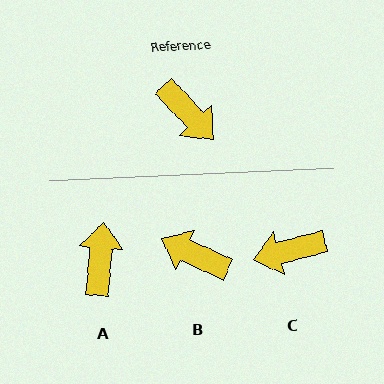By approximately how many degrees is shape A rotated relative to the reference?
Approximately 132 degrees counter-clockwise.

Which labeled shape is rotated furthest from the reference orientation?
B, about 158 degrees away.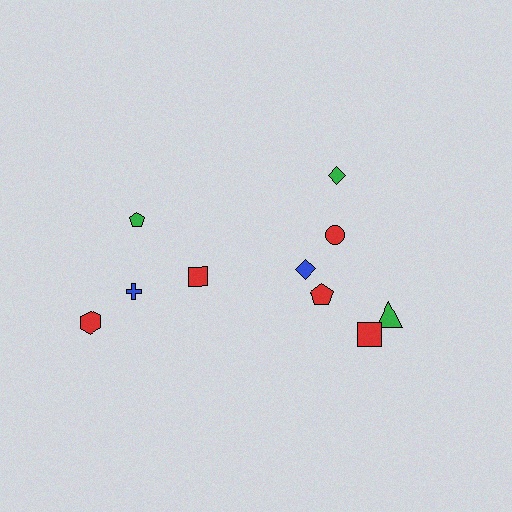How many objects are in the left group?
There are 4 objects.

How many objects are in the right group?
There are 6 objects.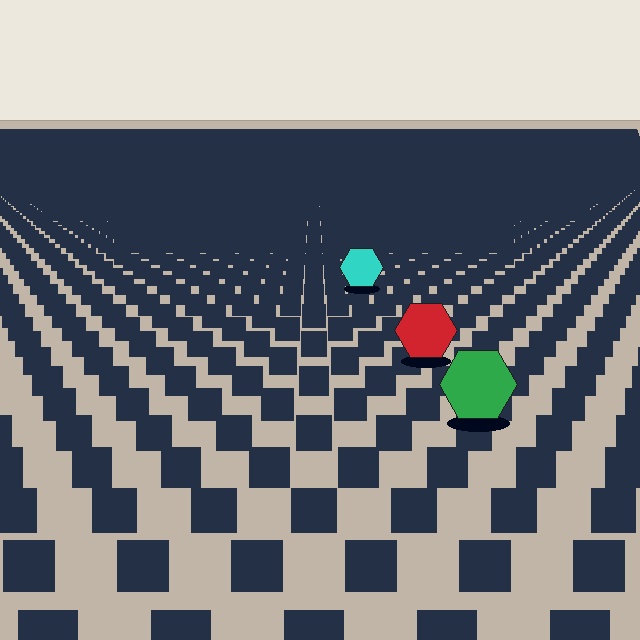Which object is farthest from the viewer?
The cyan hexagon is farthest from the viewer. It appears smaller and the ground texture around it is denser.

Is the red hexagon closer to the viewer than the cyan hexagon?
Yes. The red hexagon is closer — you can tell from the texture gradient: the ground texture is coarser near it.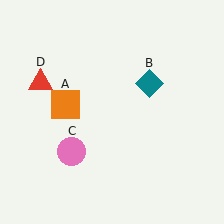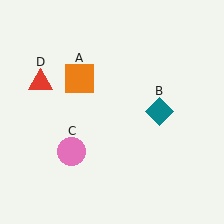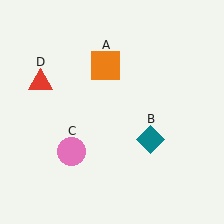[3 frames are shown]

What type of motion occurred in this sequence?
The orange square (object A), teal diamond (object B) rotated clockwise around the center of the scene.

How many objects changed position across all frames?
2 objects changed position: orange square (object A), teal diamond (object B).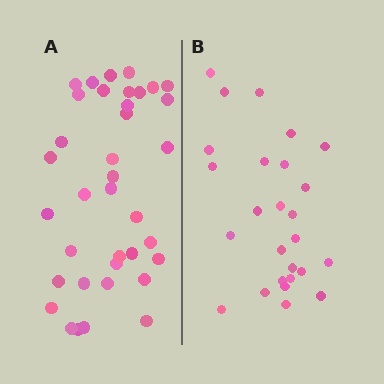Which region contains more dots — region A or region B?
Region A (the left region) has more dots.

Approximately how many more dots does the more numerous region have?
Region A has roughly 12 or so more dots than region B.